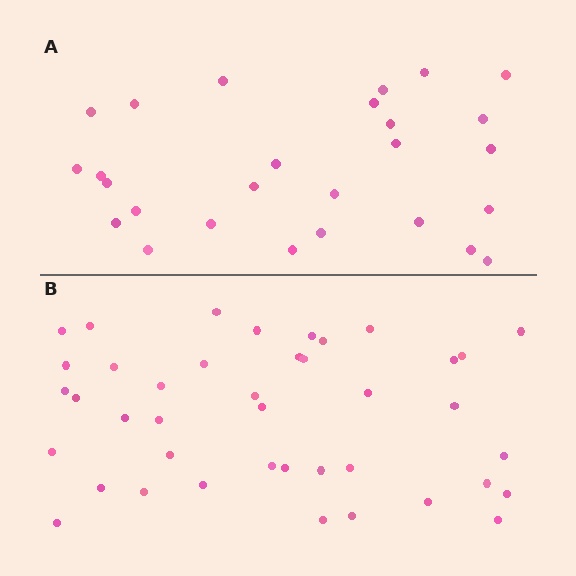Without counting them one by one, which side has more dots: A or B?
Region B (the bottom region) has more dots.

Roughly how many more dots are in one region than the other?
Region B has approximately 15 more dots than region A.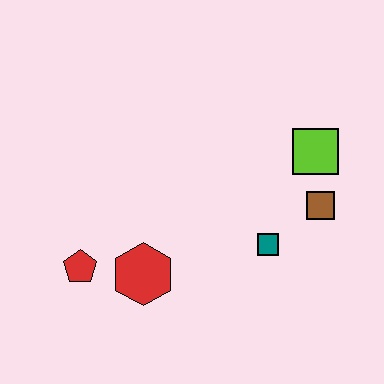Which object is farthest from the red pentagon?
The lime square is farthest from the red pentagon.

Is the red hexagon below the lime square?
Yes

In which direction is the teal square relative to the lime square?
The teal square is below the lime square.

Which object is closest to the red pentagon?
The red hexagon is closest to the red pentagon.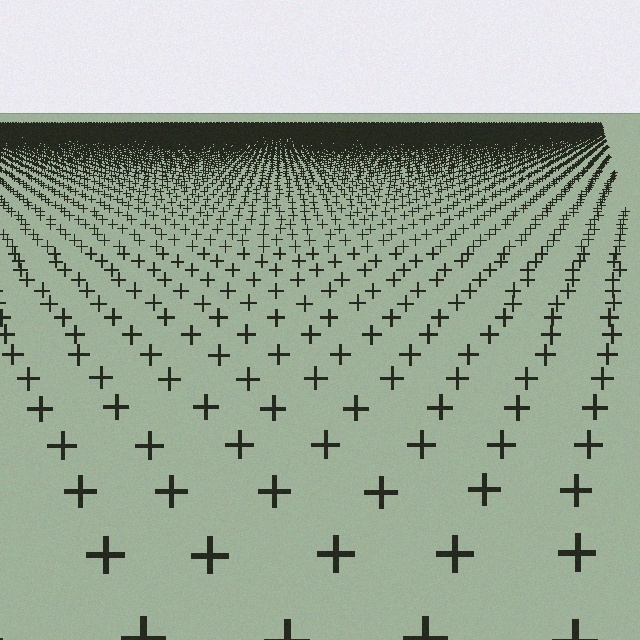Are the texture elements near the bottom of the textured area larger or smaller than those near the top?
Larger. Near the bottom, elements are closer to the viewer and appear at a bigger on-screen size.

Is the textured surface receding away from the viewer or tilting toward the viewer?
The surface is receding away from the viewer. Texture elements get smaller and denser toward the top.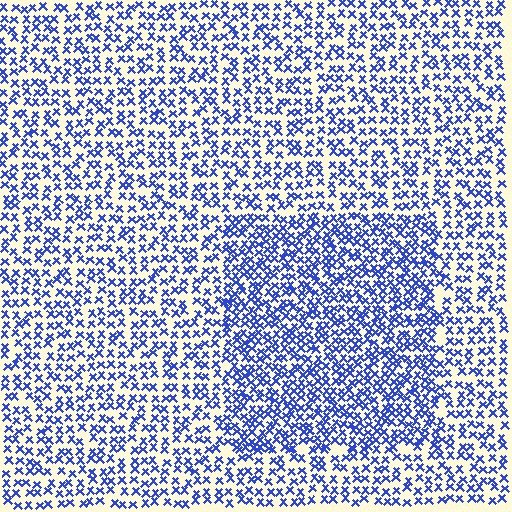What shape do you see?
I see a rectangle.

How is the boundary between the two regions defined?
The boundary is defined by a change in element density (approximately 1.6x ratio). All elements are the same color, size, and shape.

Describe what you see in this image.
The image contains small blue elements arranged at two different densities. A rectangle-shaped region is visible where the elements are more densely packed than the surrounding area.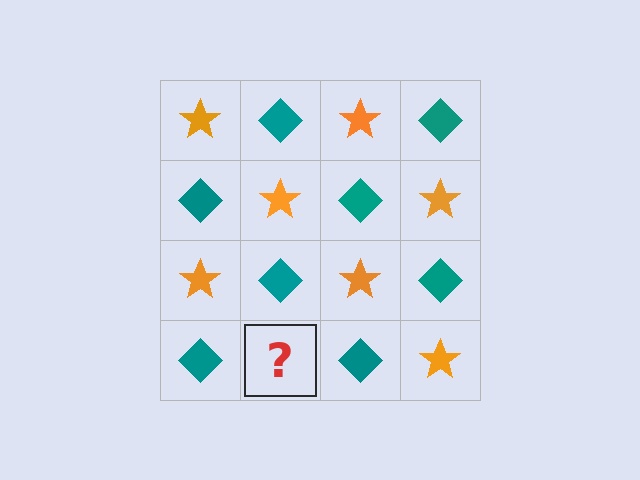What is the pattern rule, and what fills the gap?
The rule is that it alternates orange star and teal diamond in a checkerboard pattern. The gap should be filled with an orange star.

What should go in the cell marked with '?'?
The missing cell should contain an orange star.